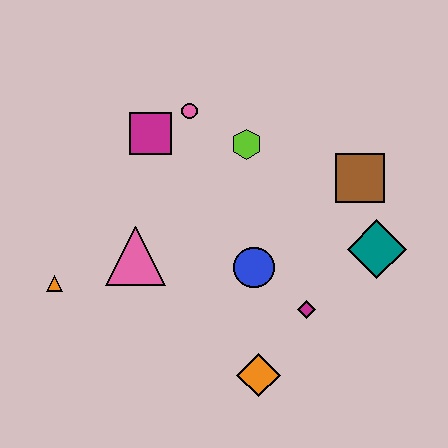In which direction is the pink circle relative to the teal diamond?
The pink circle is to the left of the teal diamond.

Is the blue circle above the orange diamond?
Yes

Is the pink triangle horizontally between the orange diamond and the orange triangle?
Yes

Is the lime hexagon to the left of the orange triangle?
No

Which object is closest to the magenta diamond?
The blue circle is closest to the magenta diamond.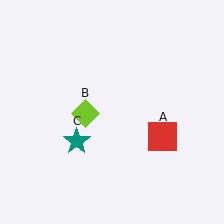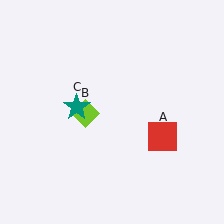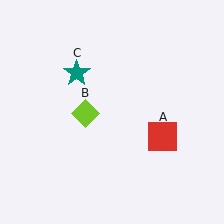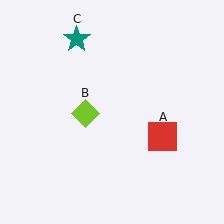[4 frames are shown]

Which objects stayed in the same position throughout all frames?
Red square (object A) and lime diamond (object B) remained stationary.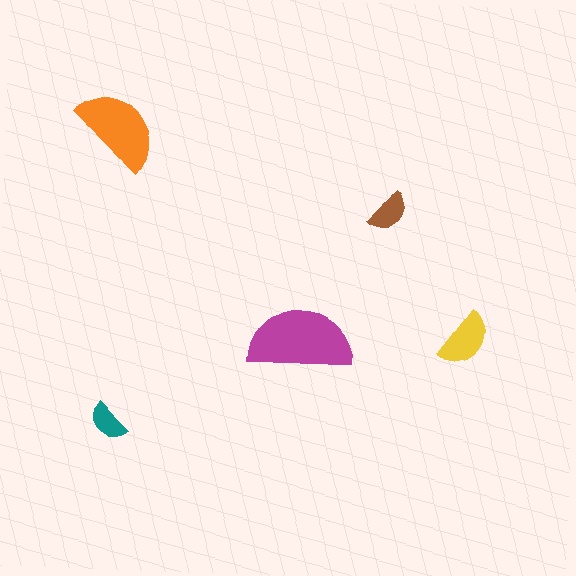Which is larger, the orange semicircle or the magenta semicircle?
The magenta one.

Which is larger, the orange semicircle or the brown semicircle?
The orange one.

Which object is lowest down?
The teal semicircle is bottommost.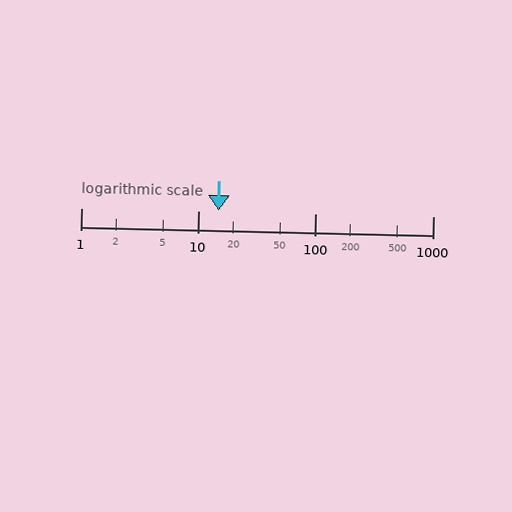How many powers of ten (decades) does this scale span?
The scale spans 3 decades, from 1 to 1000.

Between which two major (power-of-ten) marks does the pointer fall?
The pointer is between 10 and 100.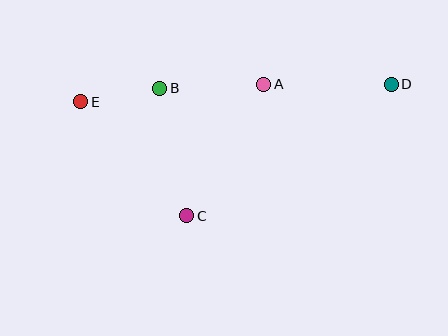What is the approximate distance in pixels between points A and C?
The distance between A and C is approximately 152 pixels.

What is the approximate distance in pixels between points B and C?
The distance between B and C is approximately 130 pixels.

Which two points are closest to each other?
Points B and E are closest to each other.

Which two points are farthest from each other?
Points D and E are farthest from each other.